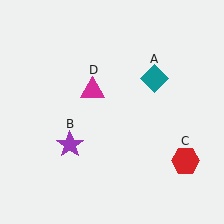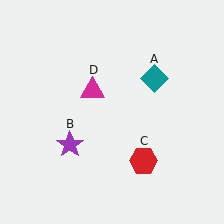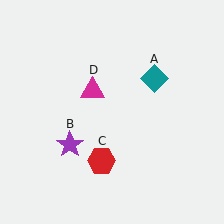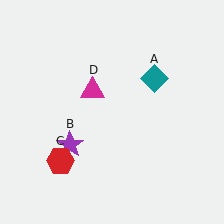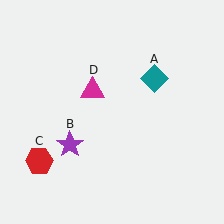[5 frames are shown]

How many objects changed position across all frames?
1 object changed position: red hexagon (object C).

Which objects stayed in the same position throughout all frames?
Teal diamond (object A) and purple star (object B) and magenta triangle (object D) remained stationary.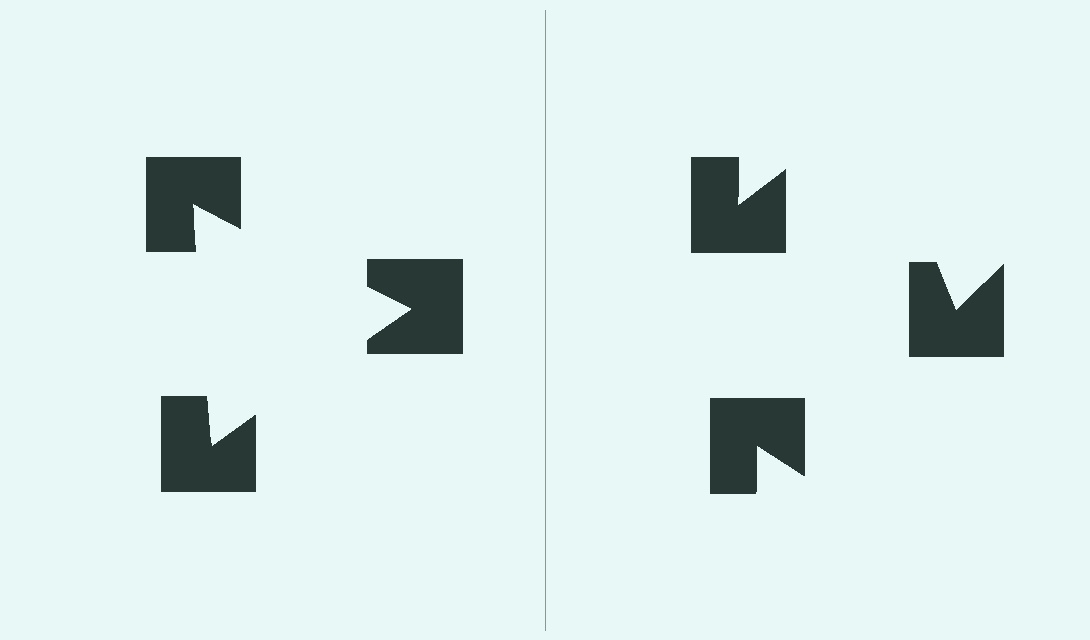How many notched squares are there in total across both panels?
6 — 3 on each side.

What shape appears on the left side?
An illusory triangle.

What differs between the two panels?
The notched squares are positioned identically on both sides; only the wedge orientations differ. On the left they align to a triangle; on the right they are misaligned.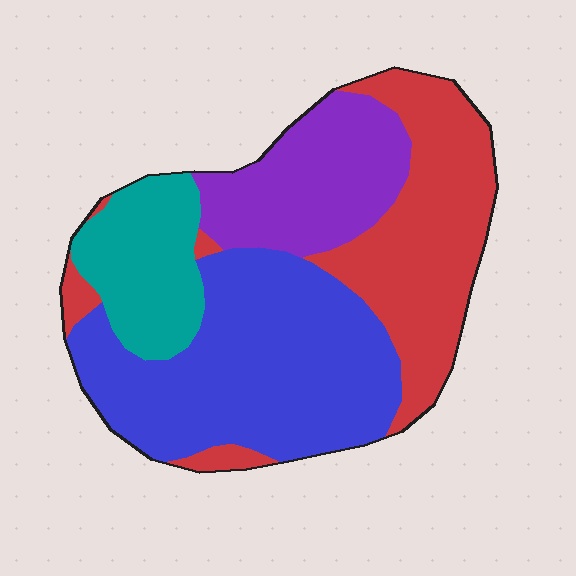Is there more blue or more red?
Blue.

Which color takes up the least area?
Teal, at roughly 15%.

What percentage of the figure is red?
Red takes up between a sixth and a third of the figure.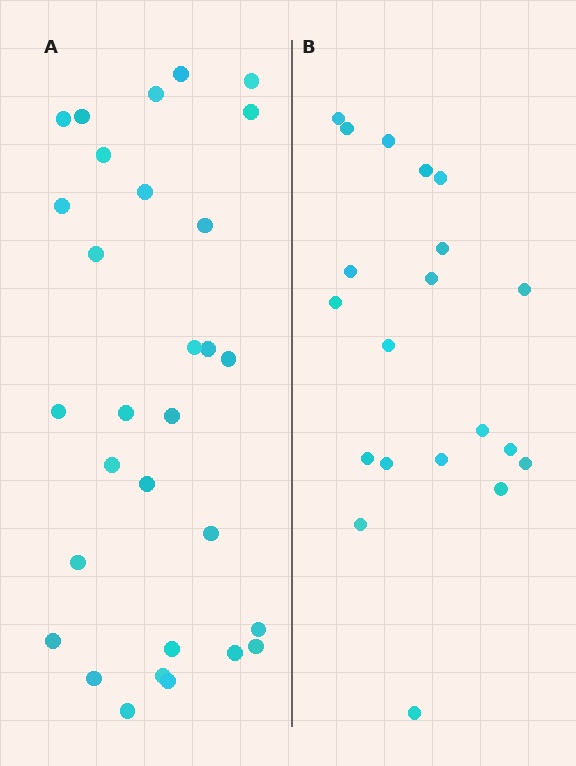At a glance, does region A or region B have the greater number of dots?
Region A (the left region) has more dots.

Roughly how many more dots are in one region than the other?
Region A has roughly 10 or so more dots than region B.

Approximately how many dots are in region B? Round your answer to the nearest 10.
About 20 dots.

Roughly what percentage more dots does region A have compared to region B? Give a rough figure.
About 50% more.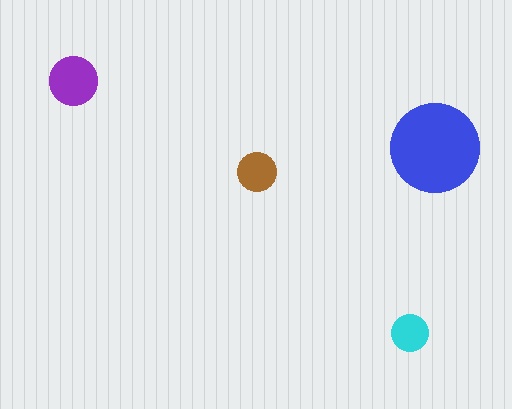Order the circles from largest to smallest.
the blue one, the purple one, the brown one, the cyan one.